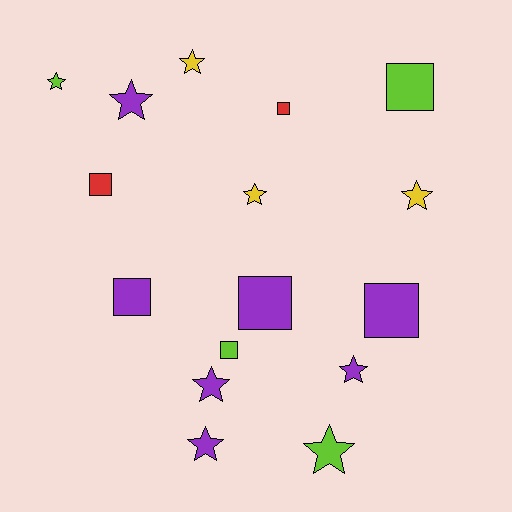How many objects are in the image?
There are 16 objects.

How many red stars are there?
There are no red stars.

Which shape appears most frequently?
Star, with 9 objects.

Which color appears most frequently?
Purple, with 7 objects.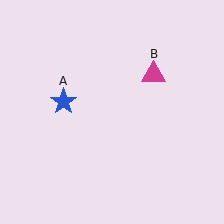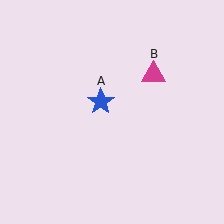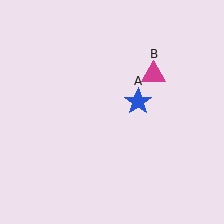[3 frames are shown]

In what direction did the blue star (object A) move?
The blue star (object A) moved right.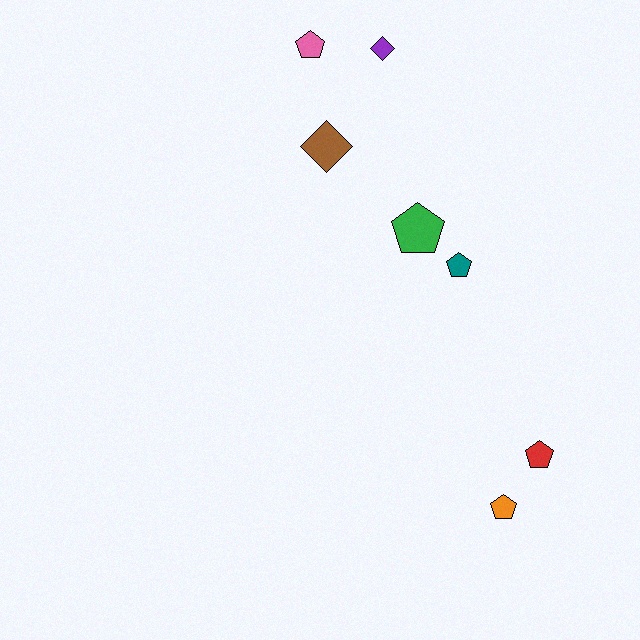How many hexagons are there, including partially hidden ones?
There are no hexagons.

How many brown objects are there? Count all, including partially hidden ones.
There is 1 brown object.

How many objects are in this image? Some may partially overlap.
There are 7 objects.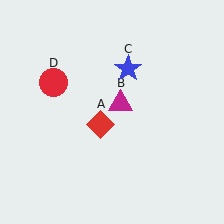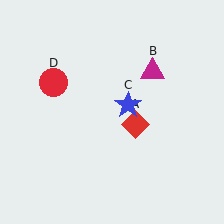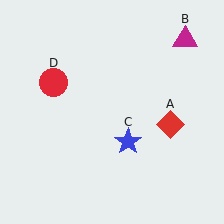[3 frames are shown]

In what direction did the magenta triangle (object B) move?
The magenta triangle (object B) moved up and to the right.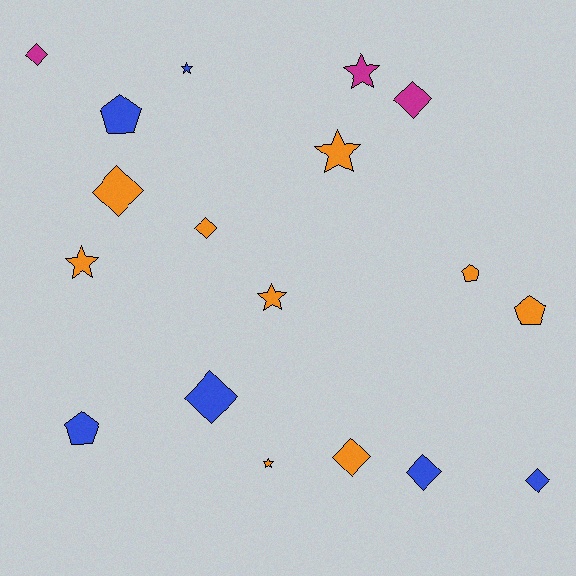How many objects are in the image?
There are 18 objects.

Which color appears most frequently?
Orange, with 9 objects.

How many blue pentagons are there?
There are 2 blue pentagons.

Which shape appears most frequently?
Diamond, with 8 objects.